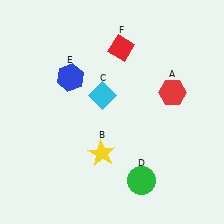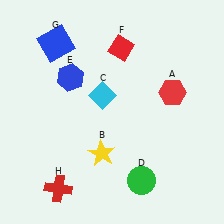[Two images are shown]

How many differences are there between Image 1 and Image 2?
There are 2 differences between the two images.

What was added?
A blue square (G), a red cross (H) were added in Image 2.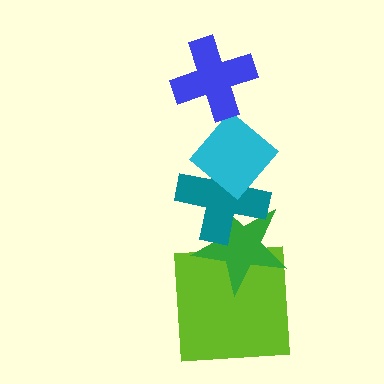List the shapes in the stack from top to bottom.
From top to bottom: the blue cross, the cyan diamond, the teal cross, the green star, the lime square.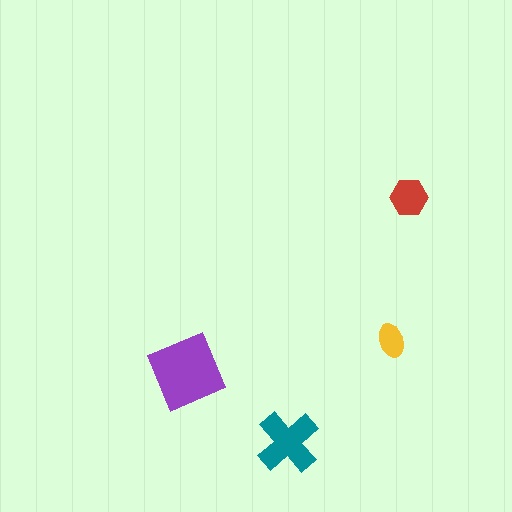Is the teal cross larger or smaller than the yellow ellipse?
Larger.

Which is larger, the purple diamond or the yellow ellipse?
The purple diamond.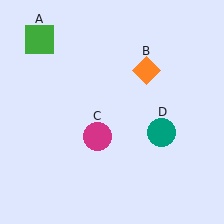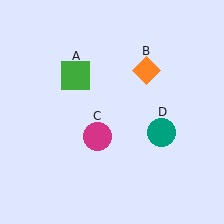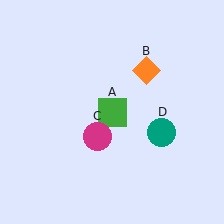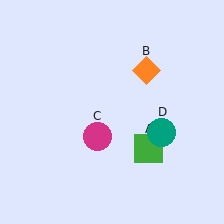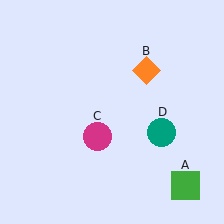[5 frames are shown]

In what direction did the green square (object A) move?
The green square (object A) moved down and to the right.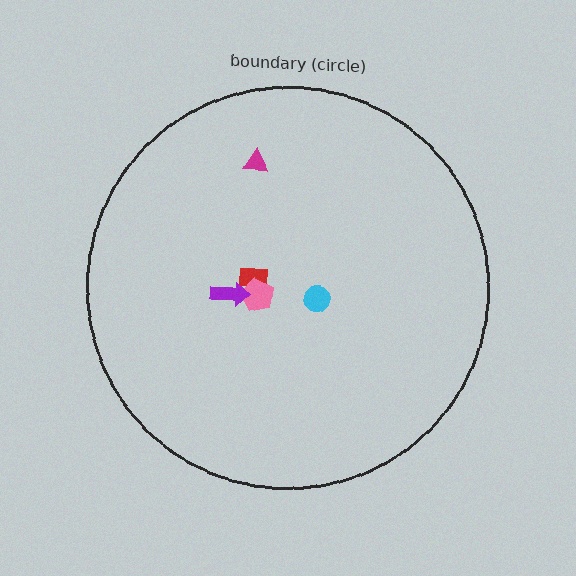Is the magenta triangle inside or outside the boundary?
Inside.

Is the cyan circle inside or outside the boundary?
Inside.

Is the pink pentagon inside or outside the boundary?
Inside.